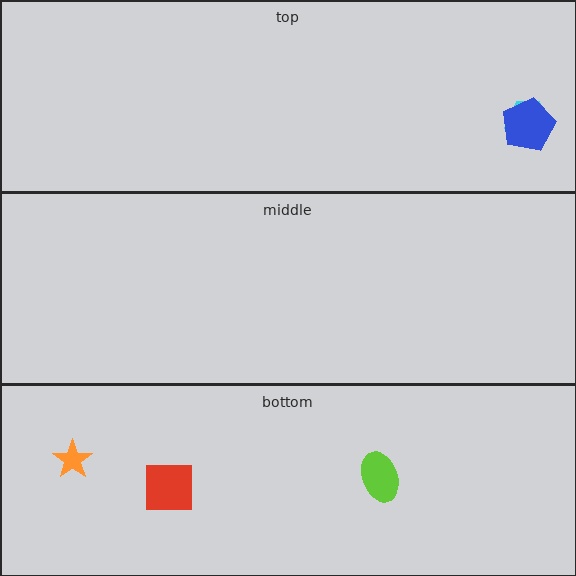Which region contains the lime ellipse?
The bottom region.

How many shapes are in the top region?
2.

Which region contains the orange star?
The bottom region.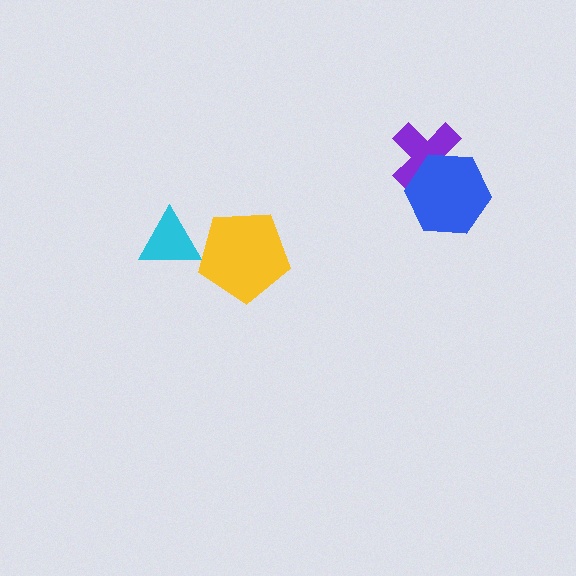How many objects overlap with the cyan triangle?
1 object overlaps with the cyan triangle.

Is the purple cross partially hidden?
Yes, it is partially covered by another shape.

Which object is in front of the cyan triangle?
The yellow pentagon is in front of the cyan triangle.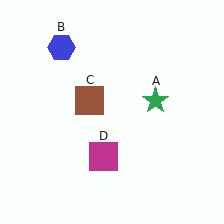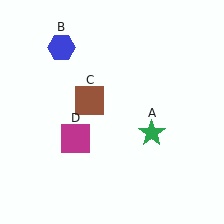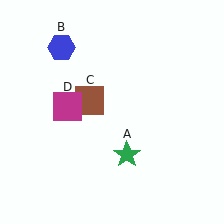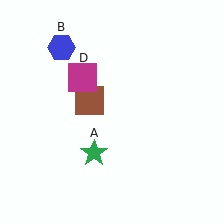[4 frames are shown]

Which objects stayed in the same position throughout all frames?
Blue hexagon (object B) and brown square (object C) remained stationary.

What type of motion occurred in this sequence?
The green star (object A), magenta square (object D) rotated clockwise around the center of the scene.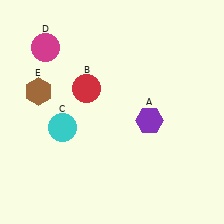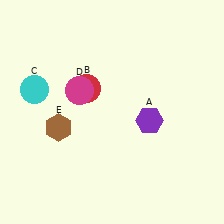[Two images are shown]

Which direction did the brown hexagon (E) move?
The brown hexagon (E) moved down.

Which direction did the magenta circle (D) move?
The magenta circle (D) moved down.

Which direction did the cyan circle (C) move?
The cyan circle (C) moved up.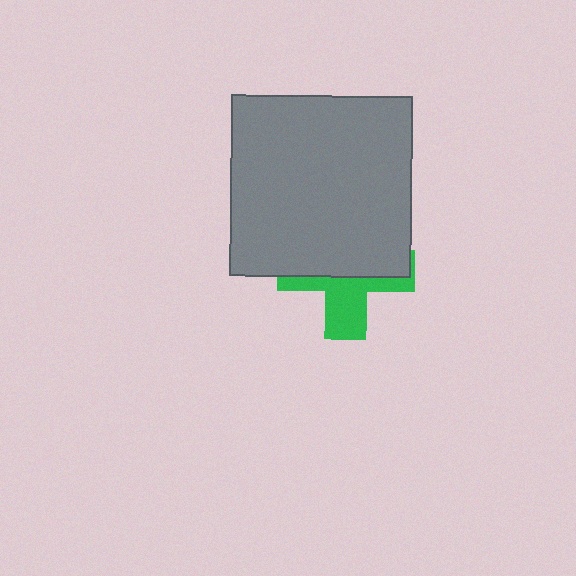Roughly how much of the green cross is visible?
A small part of it is visible (roughly 41%).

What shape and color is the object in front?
The object in front is a gray square.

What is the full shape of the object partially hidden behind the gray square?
The partially hidden object is a green cross.